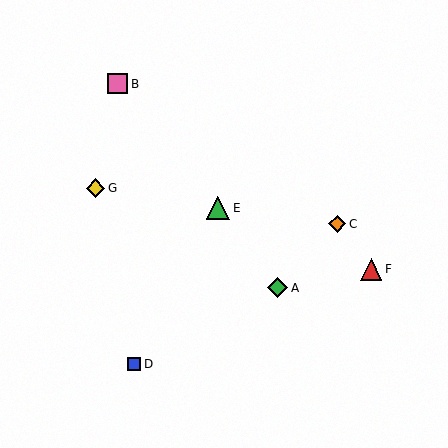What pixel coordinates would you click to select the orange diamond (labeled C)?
Click at (337, 224) to select the orange diamond C.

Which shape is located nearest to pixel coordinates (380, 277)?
The red triangle (labeled F) at (371, 269) is nearest to that location.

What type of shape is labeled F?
Shape F is a red triangle.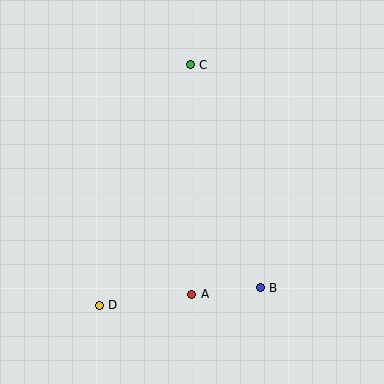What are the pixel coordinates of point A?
Point A is at (192, 294).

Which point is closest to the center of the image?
Point A at (192, 294) is closest to the center.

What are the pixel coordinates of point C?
Point C is at (190, 65).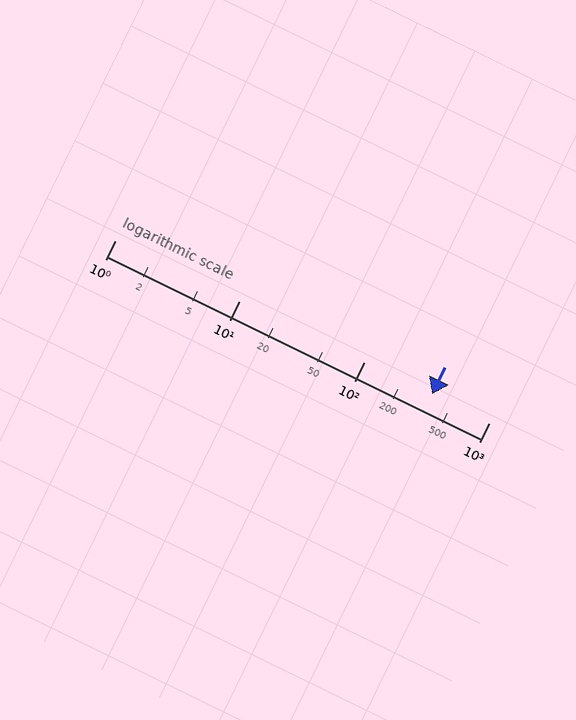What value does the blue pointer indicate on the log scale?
The pointer indicates approximately 350.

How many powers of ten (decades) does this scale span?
The scale spans 3 decades, from 1 to 1000.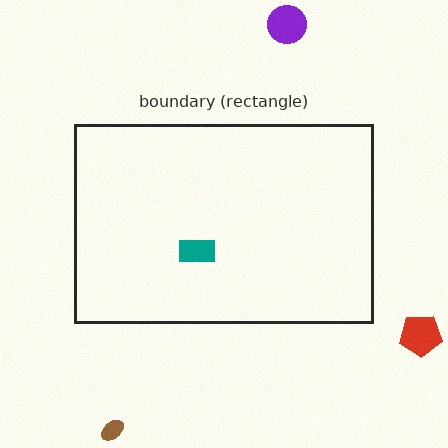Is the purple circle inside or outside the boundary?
Outside.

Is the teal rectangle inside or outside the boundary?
Inside.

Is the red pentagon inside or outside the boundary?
Outside.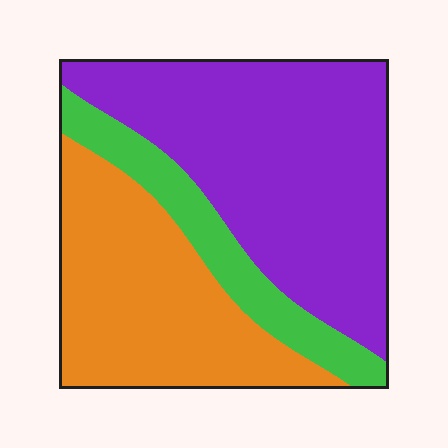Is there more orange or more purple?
Purple.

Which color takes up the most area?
Purple, at roughly 50%.